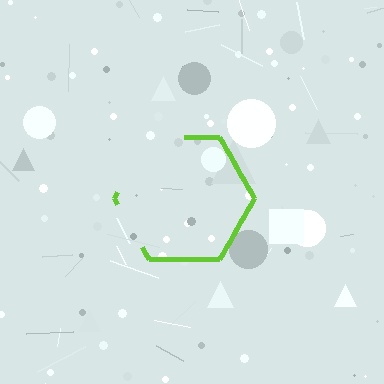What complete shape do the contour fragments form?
The contour fragments form a hexagon.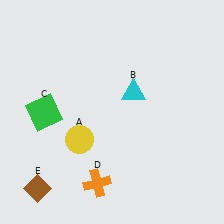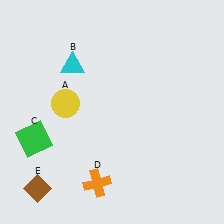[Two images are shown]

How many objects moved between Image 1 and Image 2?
3 objects moved between the two images.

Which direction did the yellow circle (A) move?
The yellow circle (A) moved up.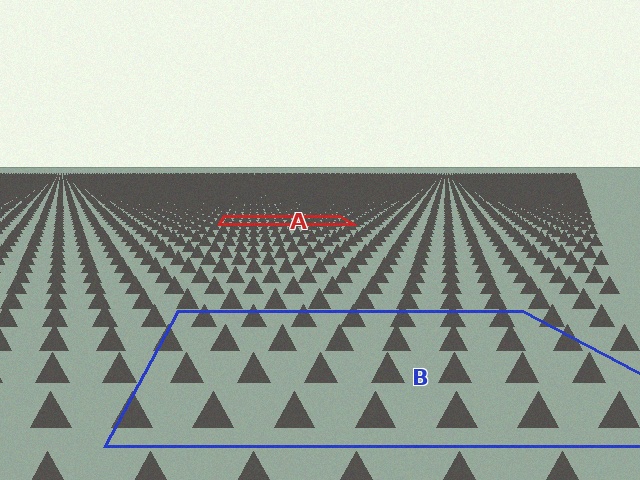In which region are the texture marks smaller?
The texture marks are smaller in region A, because it is farther away.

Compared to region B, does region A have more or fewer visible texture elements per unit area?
Region A has more texture elements per unit area — they are packed more densely because it is farther away.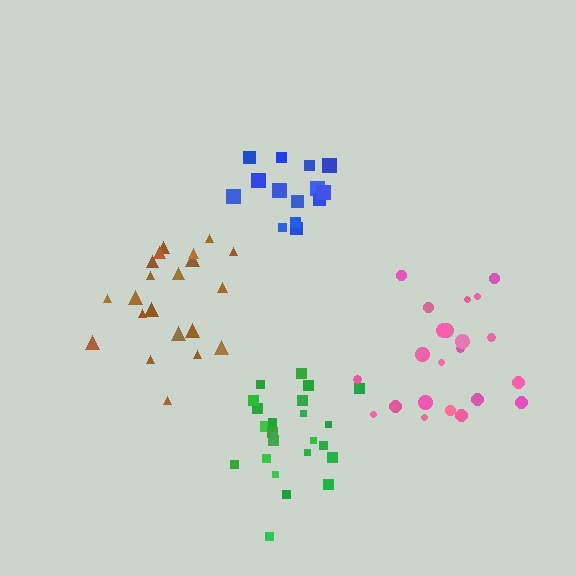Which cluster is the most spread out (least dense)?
Pink.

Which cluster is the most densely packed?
Blue.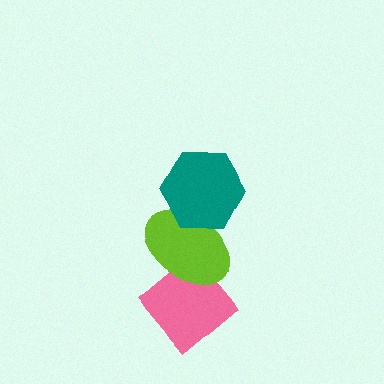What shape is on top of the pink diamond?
The lime ellipse is on top of the pink diamond.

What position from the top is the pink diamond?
The pink diamond is 3rd from the top.